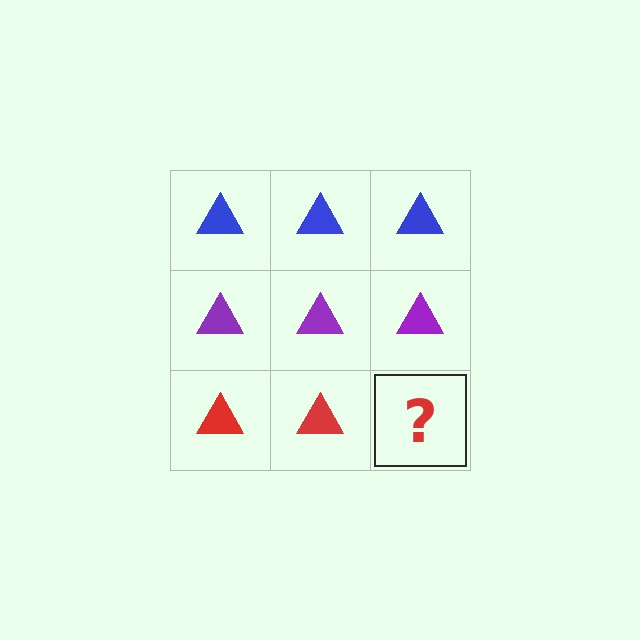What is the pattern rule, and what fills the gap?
The rule is that each row has a consistent color. The gap should be filled with a red triangle.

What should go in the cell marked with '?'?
The missing cell should contain a red triangle.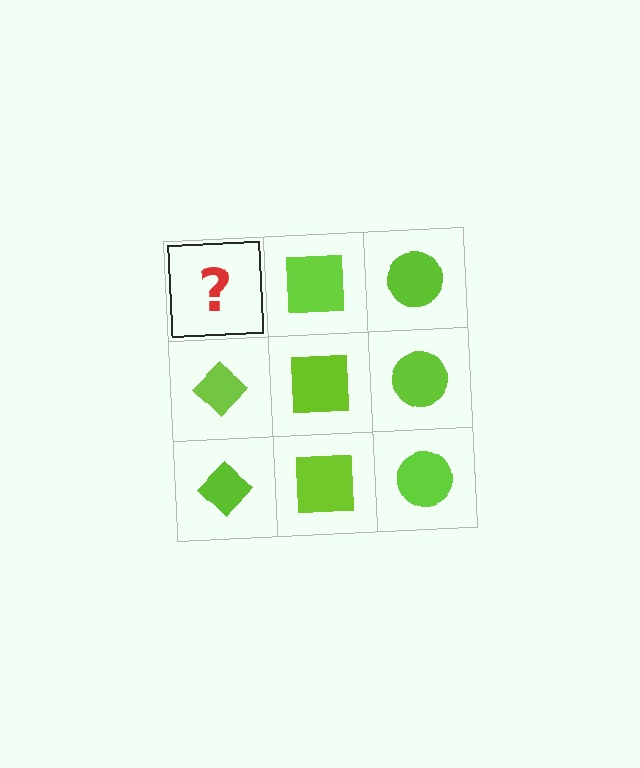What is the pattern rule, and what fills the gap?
The rule is that each column has a consistent shape. The gap should be filled with a lime diamond.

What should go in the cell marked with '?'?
The missing cell should contain a lime diamond.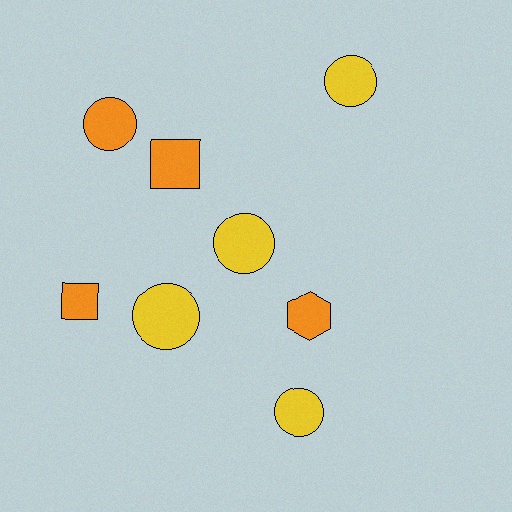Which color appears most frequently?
Yellow, with 4 objects.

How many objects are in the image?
There are 8 objects.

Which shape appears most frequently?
Circle, with 5 objects.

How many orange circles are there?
There is 1 orange circle.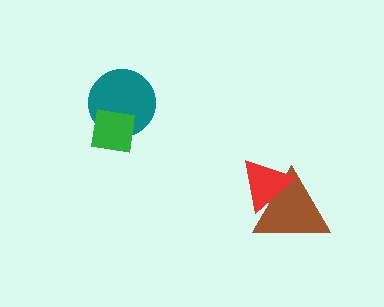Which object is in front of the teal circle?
The green square is in front of the teal circle.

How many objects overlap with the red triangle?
1 object overlaps with the red triangle.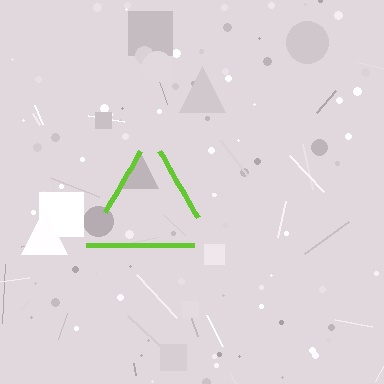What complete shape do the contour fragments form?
The contour fragments form a triangle.